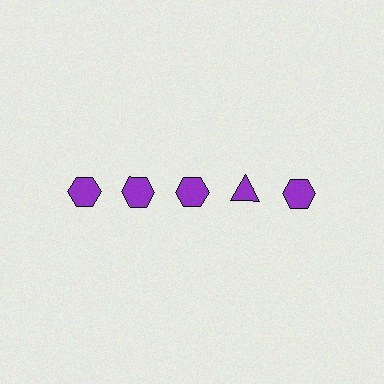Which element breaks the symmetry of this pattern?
The purple triangle in the top row, second from right column breaks the symmetry. All other shapes are purple hexagons.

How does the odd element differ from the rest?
It has a different shape: triangle instead of hexagon.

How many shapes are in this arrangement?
There are 5 shapes arranged in a grid pattern.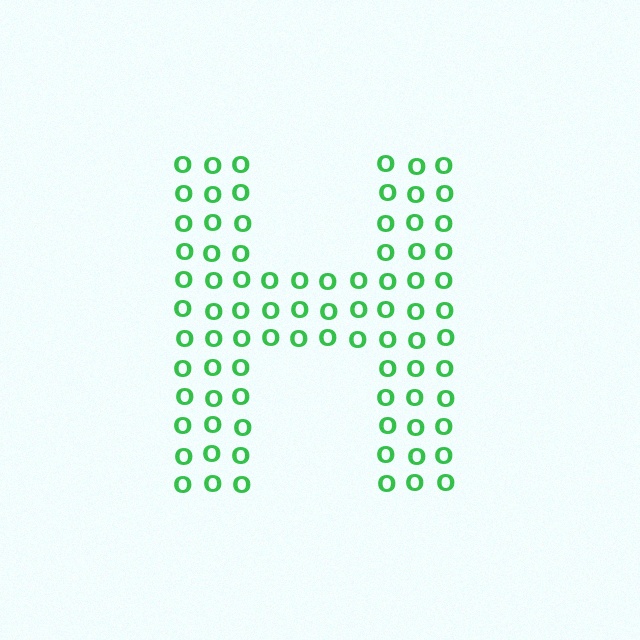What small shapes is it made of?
It is made of small letter O's.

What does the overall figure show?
The overall figure shows the letter H.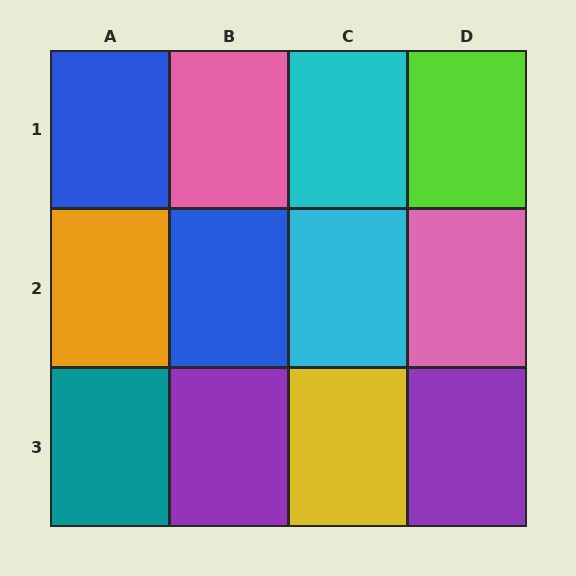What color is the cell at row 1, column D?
Lime.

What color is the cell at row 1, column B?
Pink.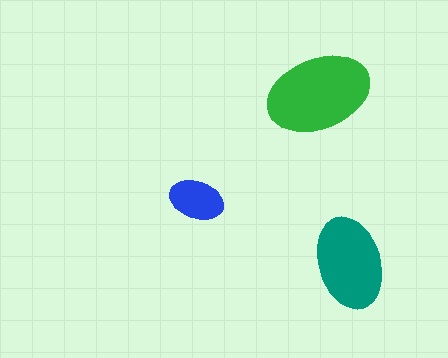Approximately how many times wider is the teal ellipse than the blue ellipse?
About 1.5 times wider.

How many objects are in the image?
There are 3 objects in the image.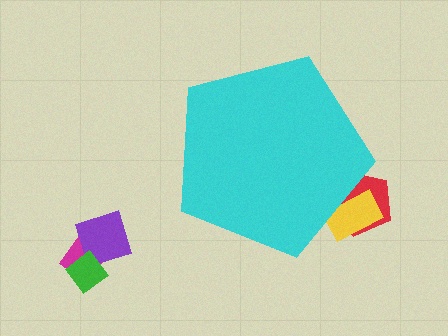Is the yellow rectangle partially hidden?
Yes, the yellow rectangle is partially hidden behind the cyan pentagon.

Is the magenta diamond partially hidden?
No, the magenta diamond is fully visible.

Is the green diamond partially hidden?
No, the green diamond is fully visible.